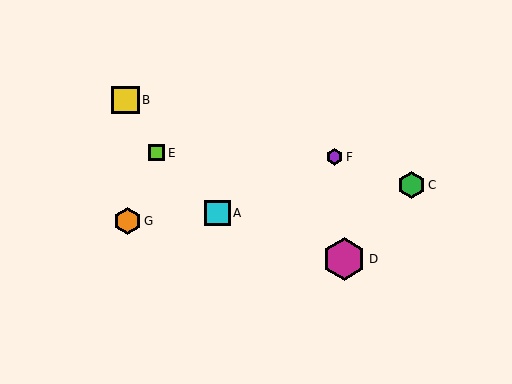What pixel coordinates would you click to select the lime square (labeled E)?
Click at (157, 153) to select the lime square E.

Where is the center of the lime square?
The center of the lime square is at (157, 153).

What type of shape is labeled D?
Shape D is a magenta hexagon.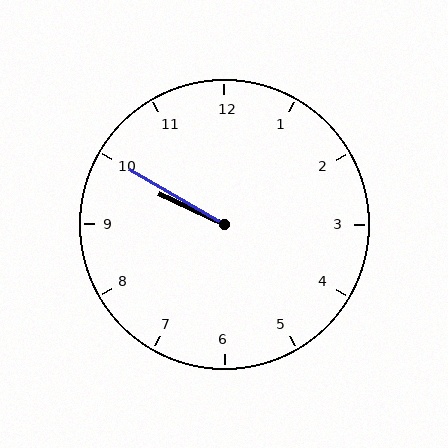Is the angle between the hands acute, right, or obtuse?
It is acute.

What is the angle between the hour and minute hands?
Approximately 5 degrees.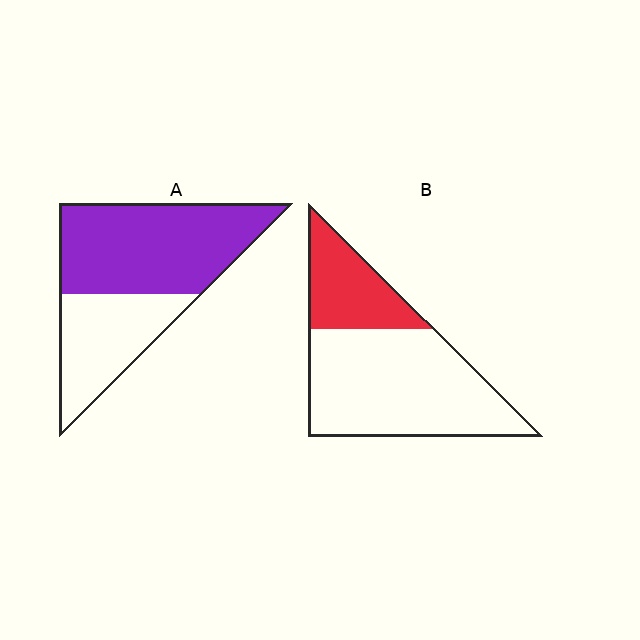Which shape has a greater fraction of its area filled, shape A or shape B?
Shape A.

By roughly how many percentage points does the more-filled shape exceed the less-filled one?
By roughly 35 percentage points (A over B).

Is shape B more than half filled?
No.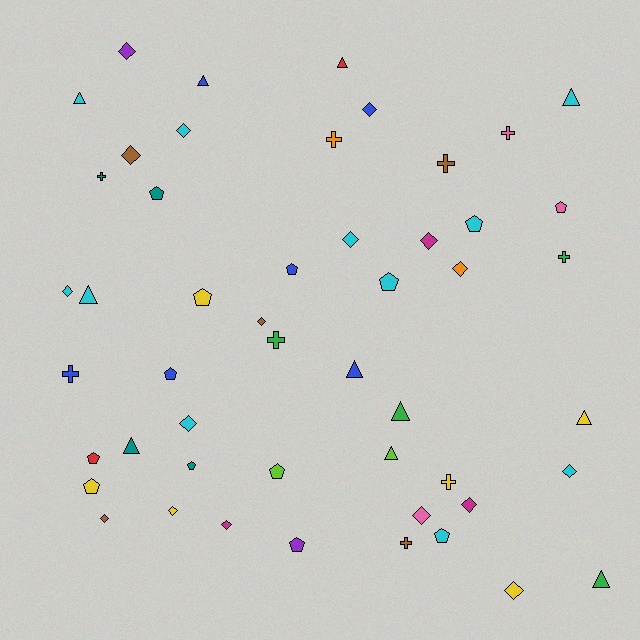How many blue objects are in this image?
There are 6 blue objects.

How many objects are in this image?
There are 50 objects.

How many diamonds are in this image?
There are 17 diamonds.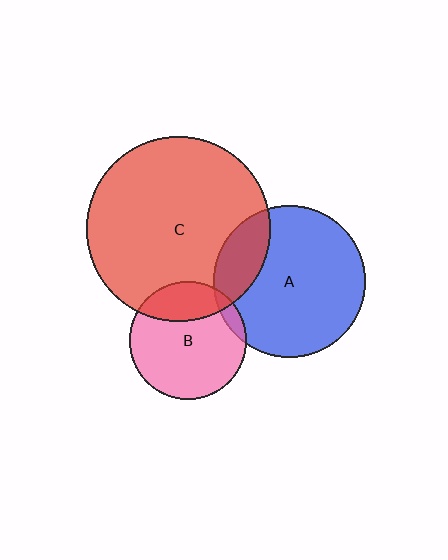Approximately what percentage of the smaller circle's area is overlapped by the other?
Approximately 25%.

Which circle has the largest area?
Circle C (red).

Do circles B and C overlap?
Yes.